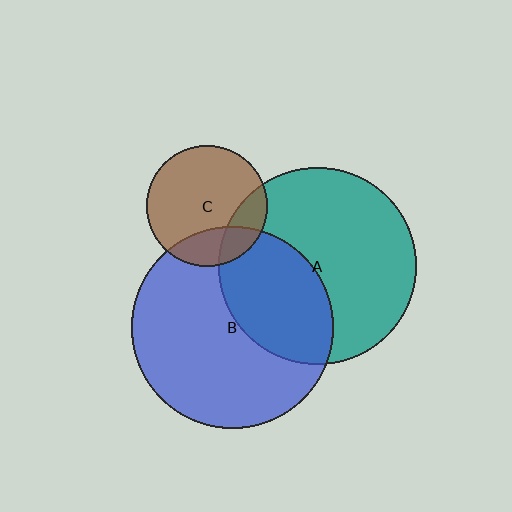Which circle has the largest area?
Circle B (blue).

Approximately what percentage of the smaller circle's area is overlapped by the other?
Approximately 35%.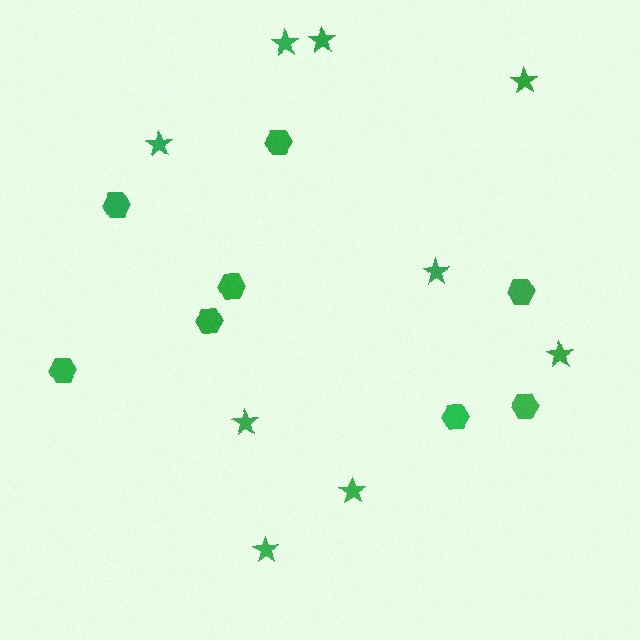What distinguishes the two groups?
There are 2 groups: one group of stars (9) and one group of hexagons (8).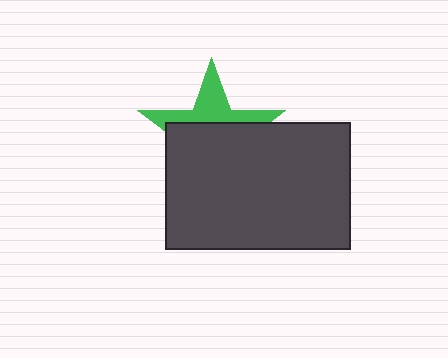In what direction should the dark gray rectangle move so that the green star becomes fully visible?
The dark gray rectangle should move down. That is the shortest direction to clear the overlap and leave the green star fully visible.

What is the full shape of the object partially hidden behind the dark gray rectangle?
The partially hidden object is a green star.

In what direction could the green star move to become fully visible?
The green star could move up. That would shift it out from behind the dark gray rectangle entirely.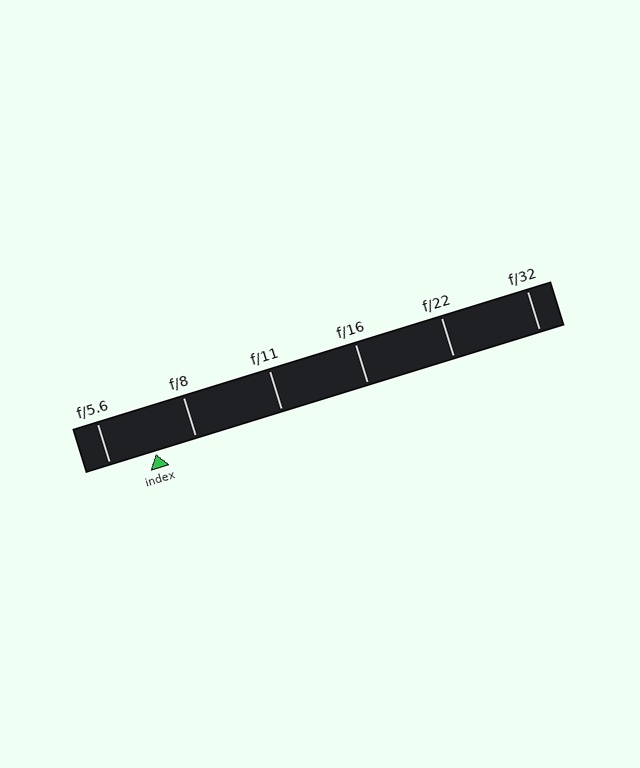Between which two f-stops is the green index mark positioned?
The index mark is between f/5.6 and f/8.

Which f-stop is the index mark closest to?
The index mark is closest to f/8.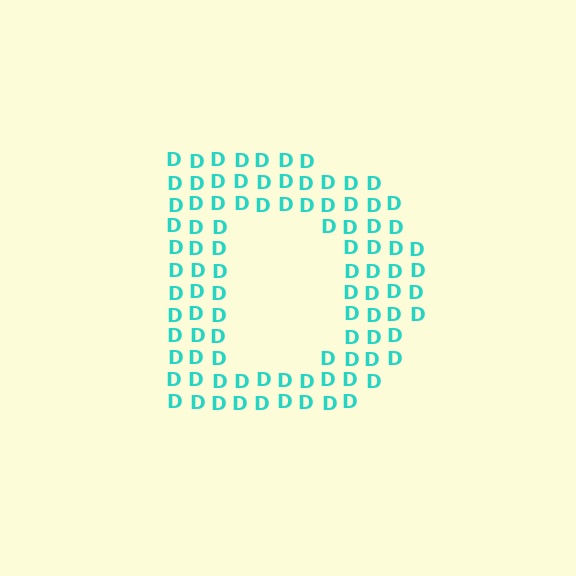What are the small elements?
The small elements are letter D's.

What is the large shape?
The large shape is the letter D.